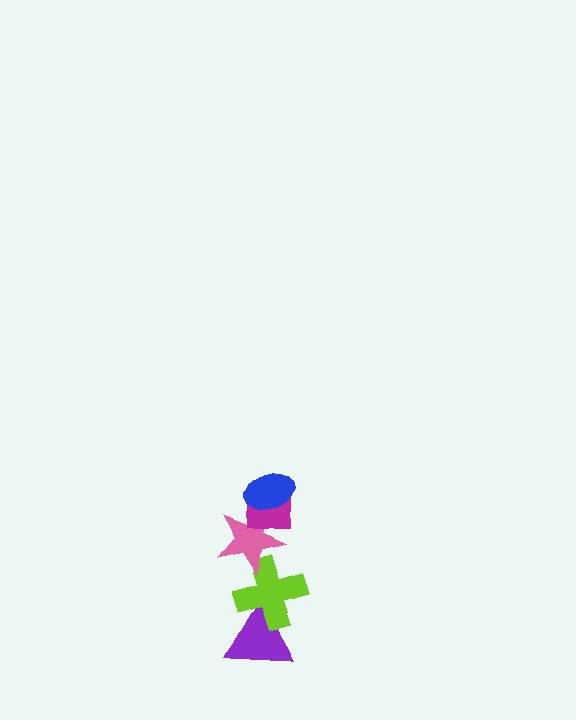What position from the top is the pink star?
The pink star is 3rd from the top.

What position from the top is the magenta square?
The magenta square is 2nd from the top.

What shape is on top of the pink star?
The magenta square is on top of the pink star.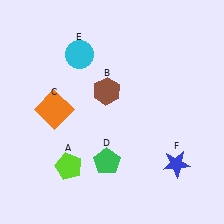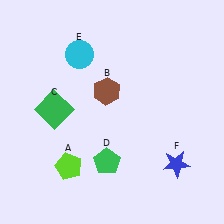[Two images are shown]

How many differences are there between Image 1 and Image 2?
There is 1 difference between the two images.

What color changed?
The square (C) changed from orange in Image 1 to green in Image 2.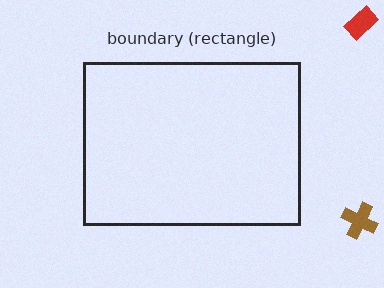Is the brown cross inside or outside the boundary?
Outside.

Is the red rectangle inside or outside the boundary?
Outside.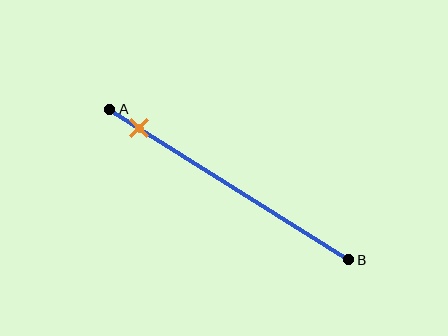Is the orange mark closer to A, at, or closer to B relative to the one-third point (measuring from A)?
The orange mark is closer to point A than the one-third point of segment AB.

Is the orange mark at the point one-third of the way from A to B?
No, the mark is at about 10% from A, not at the 33% one-third point.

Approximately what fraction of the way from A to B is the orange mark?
The orange mark is approximately 10% of the way from A to B.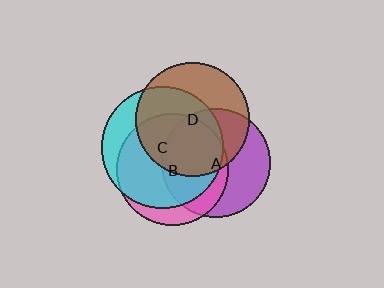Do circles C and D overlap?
Yes.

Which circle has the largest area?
Circle C (cyan).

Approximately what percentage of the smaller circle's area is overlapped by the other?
Approximately 60%.